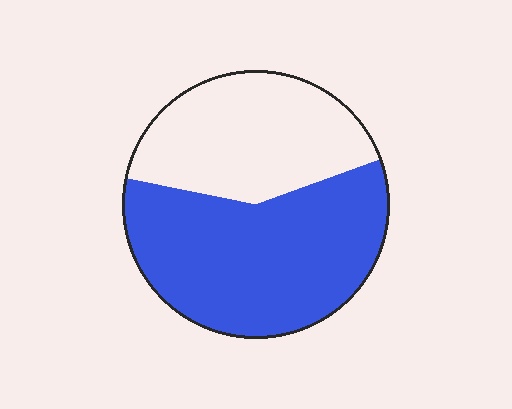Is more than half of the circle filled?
Yes.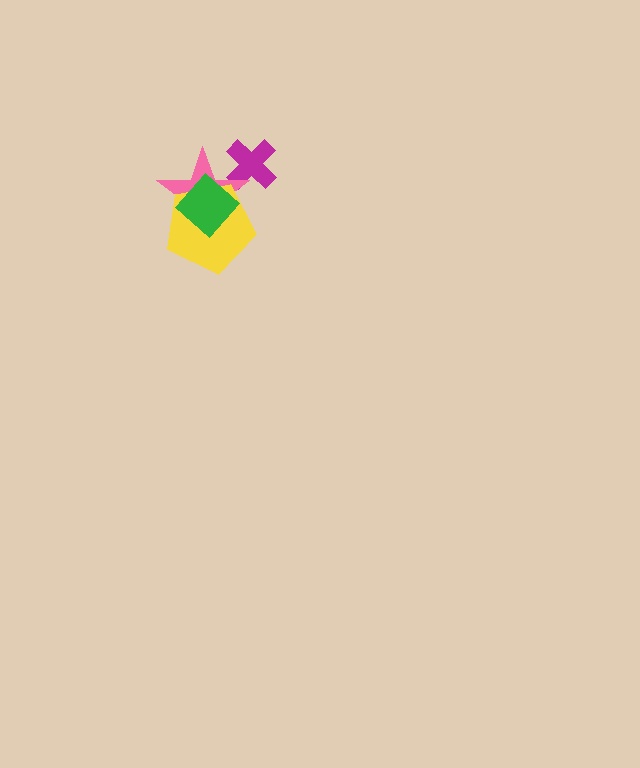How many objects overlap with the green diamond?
2 objects overlap with the green diamond.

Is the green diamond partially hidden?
No, no other shape covers it.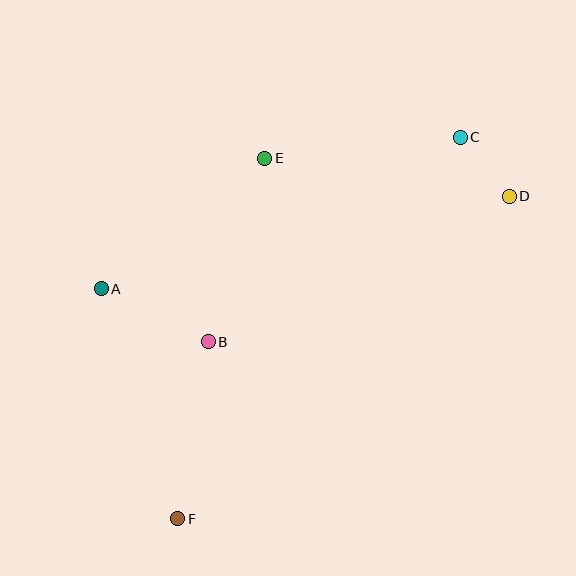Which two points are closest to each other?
Points C and D are closest to each other.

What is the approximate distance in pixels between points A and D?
The distance between A and D is approximately 418 pixels.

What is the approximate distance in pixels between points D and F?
The distance between D and F is approximately 462 pixels.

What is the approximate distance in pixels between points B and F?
The distance between B and F is approximately 180 pixels.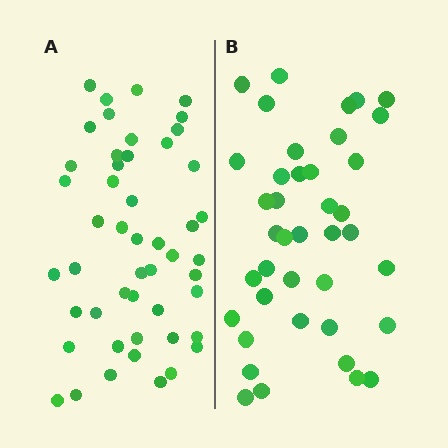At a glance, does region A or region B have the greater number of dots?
Region A (the left region) has more dots.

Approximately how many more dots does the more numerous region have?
Region A has roughly 8 or so more dots than region B.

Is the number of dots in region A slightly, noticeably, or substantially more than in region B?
Region A has only slightly more — the two regions are fairly close. The ratio is roughly 1.2 to 1.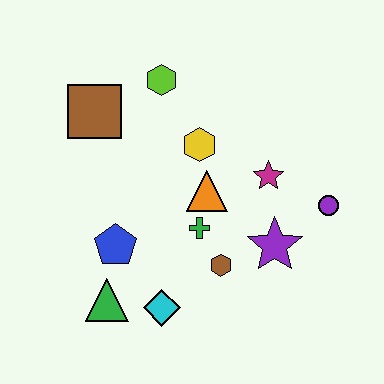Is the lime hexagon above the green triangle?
Yes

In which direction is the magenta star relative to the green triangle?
The magenta star is to the right of the green triangle.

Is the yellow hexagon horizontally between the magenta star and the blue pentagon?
Yes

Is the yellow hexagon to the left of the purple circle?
Yes